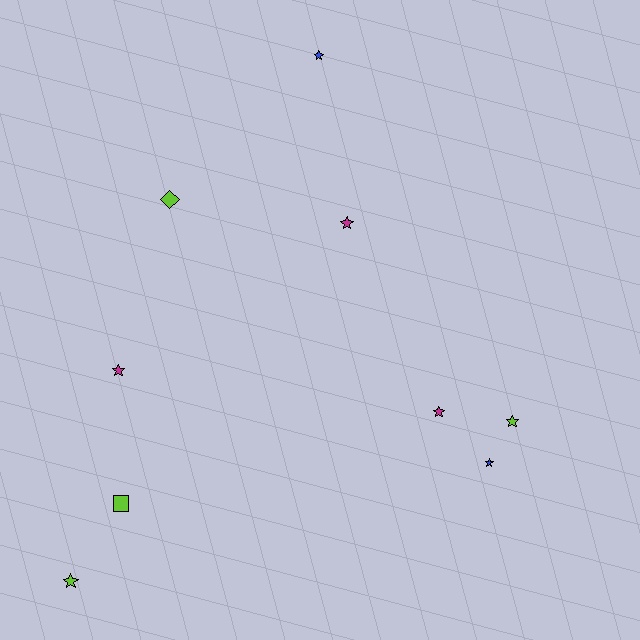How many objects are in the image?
There are 9 objects.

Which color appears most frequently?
Lime, with 4 objects.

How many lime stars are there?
There are 2 lime stars.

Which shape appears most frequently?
Star, with 7 objects.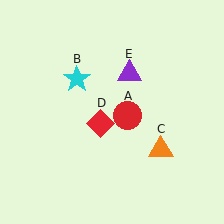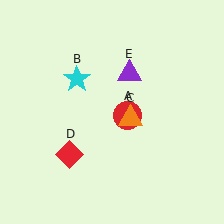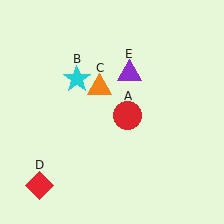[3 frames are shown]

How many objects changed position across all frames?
2 objects changed position: orange triangle (object C), red diamond (object D).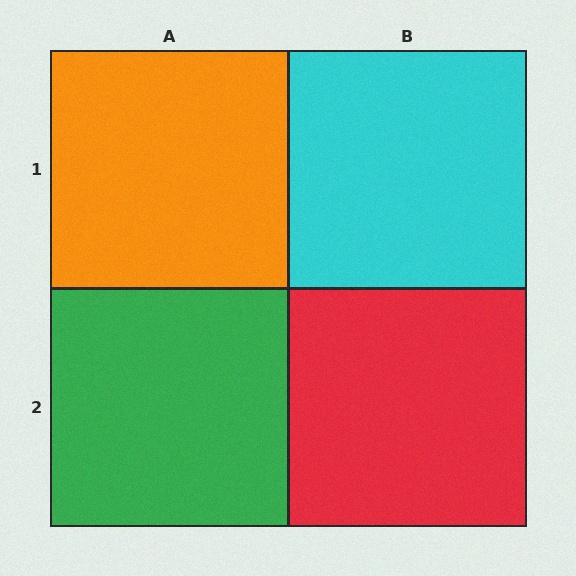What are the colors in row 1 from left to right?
Orange, cyan.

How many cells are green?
1 cell is green.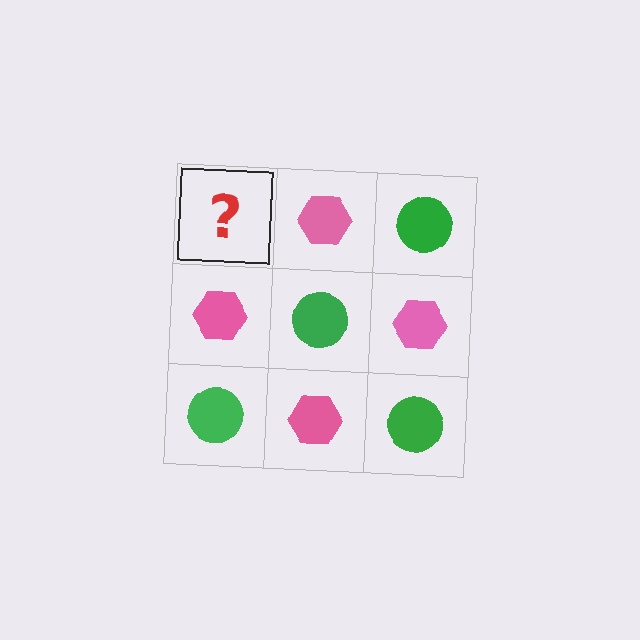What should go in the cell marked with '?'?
The missing cell should contain a green circle.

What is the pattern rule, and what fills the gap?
The rule is that it alternates green circle and pink hexagon in a checkerboard pattern. The gap should be filled with a green circle.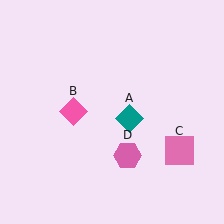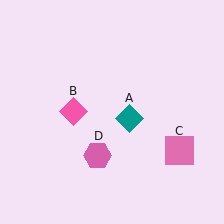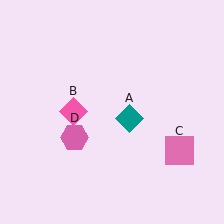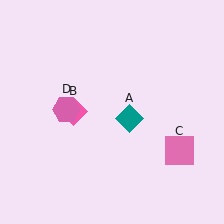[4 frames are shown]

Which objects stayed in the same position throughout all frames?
Teal diamond (object A) and pink diamond (object B) and pink square (object C) remained stationary.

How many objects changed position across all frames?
1 object changed position: pink hexagon (object D).